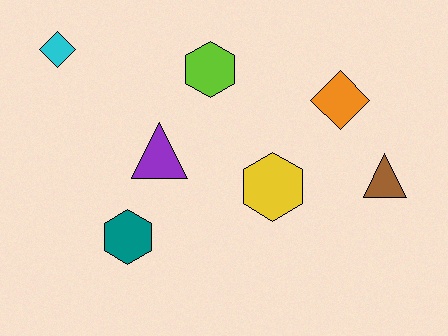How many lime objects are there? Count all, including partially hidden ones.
There is 1 lime object.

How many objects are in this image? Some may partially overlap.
There are 7 objects.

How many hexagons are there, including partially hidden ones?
There are 3 hexagons.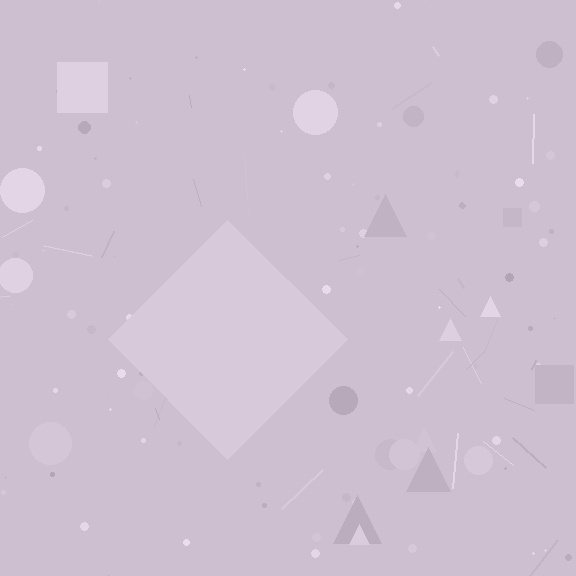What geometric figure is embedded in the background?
A diamond is embedded in the background.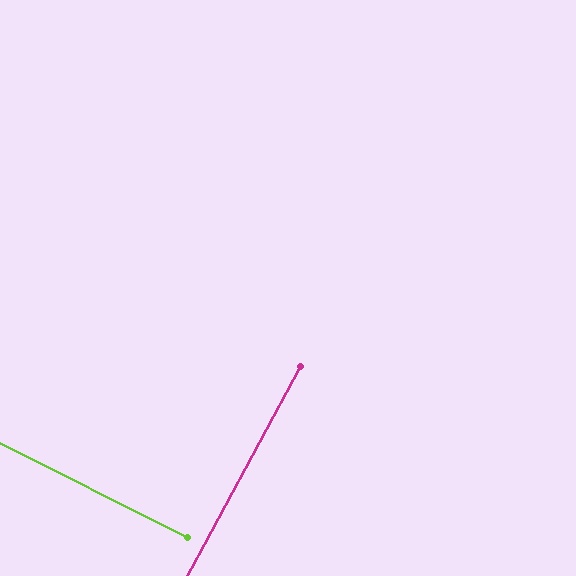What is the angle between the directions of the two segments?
Approximately 88 degrees.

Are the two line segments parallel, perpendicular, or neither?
Perpendicular — they meet at approximately 88°.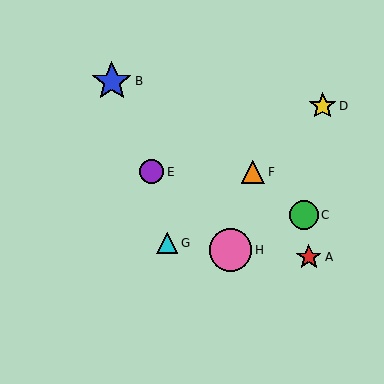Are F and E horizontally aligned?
Yes, both are at y≈172.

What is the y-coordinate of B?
Object B is at y≈81.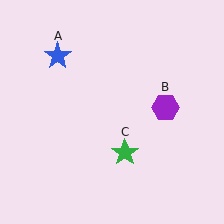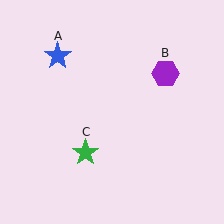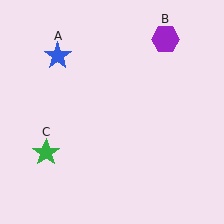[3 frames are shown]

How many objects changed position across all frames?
2 objects changed position: purple hexagon (object B), green star (object C).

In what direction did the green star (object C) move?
The green star (object C) moved left.